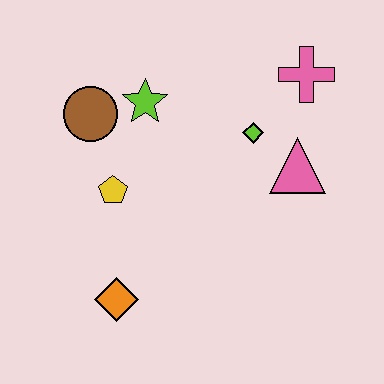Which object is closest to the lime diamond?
The pink triangle is closest to the lime diamond.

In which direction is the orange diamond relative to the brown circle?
The orange diamond is below the brown circle.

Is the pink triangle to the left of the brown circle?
No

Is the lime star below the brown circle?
No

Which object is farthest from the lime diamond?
The orange diamond is farthest from the lime diamond.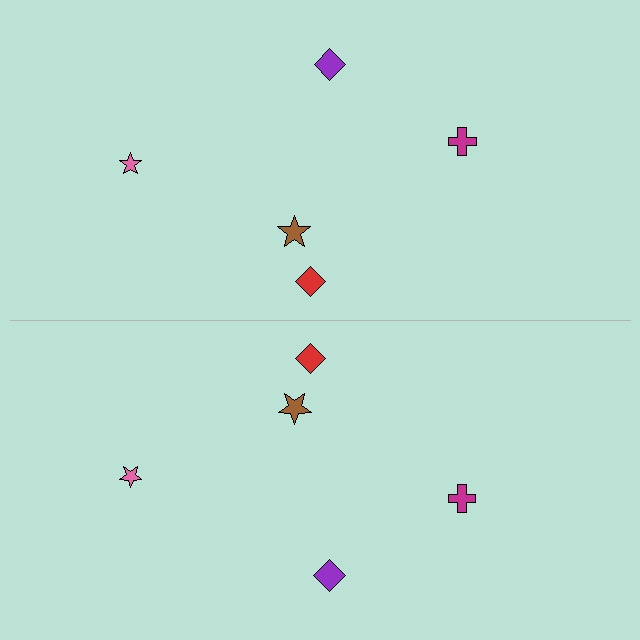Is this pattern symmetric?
Yes, this pattern has bilateral (reflection) symmetry.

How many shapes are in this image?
There are 10 shapes in this image.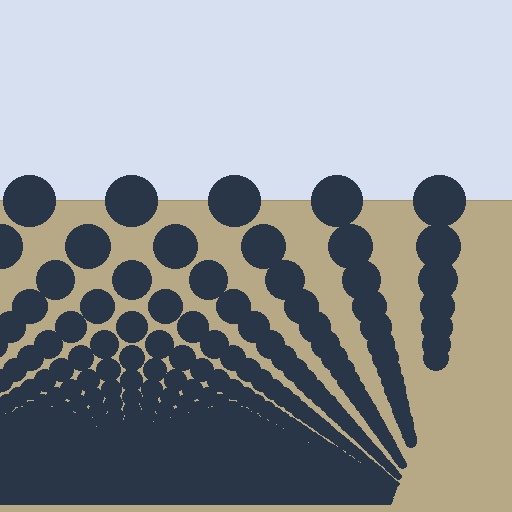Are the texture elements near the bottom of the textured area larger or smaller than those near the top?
Smaller. The gradient is inverted — elements near the bottom are smaller and denser.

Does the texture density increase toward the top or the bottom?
Density increases toward the bottom.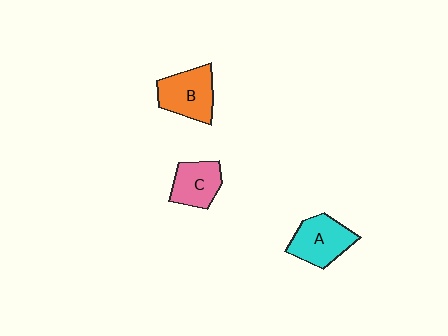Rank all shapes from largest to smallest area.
From largest to smallest: B (orange), A (cyan), C (pink).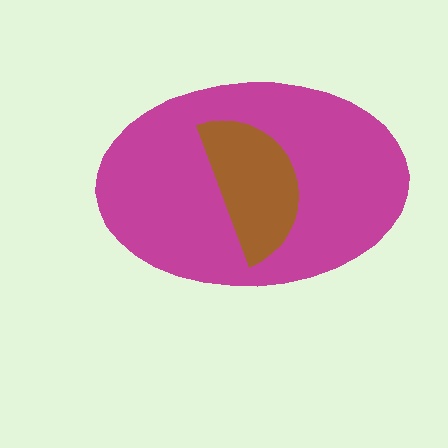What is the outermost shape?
The magenta ellipse.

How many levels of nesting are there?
2.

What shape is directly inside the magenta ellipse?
The brown semicircle.